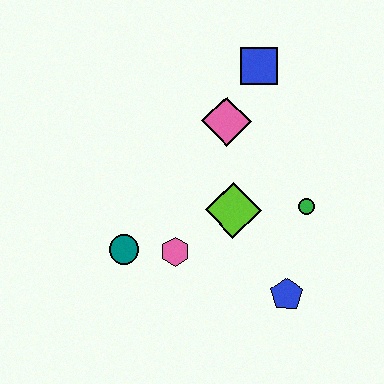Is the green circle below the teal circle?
No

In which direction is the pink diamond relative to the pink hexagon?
The pink diamond is above the pink hexagon.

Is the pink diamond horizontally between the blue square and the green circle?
No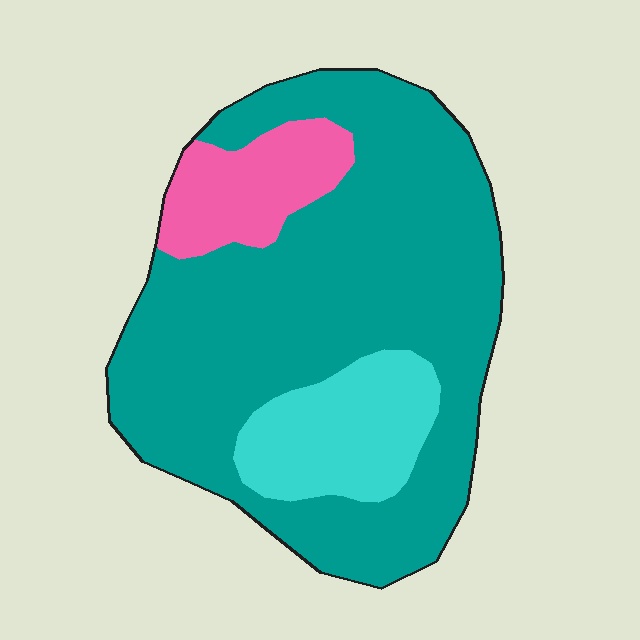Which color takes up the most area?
Teal, at roughly 75%.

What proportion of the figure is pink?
Pink covers around 10% of the figure.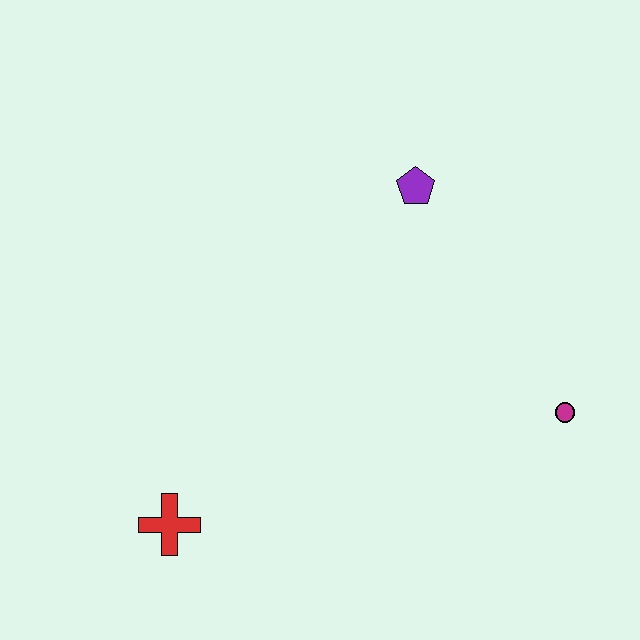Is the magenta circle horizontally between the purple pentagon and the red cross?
No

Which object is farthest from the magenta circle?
The red cross is farthest from the magenta circle.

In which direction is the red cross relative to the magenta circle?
The red cross is to the left of the magenta circle.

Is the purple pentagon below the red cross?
No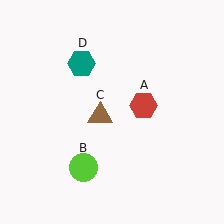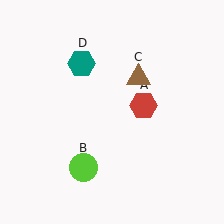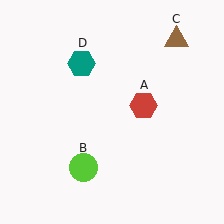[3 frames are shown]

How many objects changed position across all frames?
1 object changed position: brown triangle (object C).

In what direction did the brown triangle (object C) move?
The brown triangle (object C) moved up and to the right.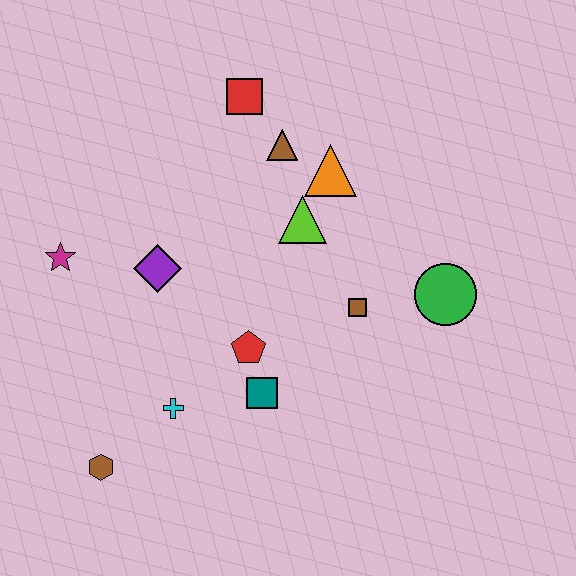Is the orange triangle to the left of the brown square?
Yes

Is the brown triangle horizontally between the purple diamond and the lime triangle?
Yes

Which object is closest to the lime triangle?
The orange triangle is closest to the lime triangle.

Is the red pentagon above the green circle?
No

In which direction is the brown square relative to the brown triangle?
The brown square is below the brown triangle.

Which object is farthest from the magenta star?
The green circle is farthest from the magenta star.